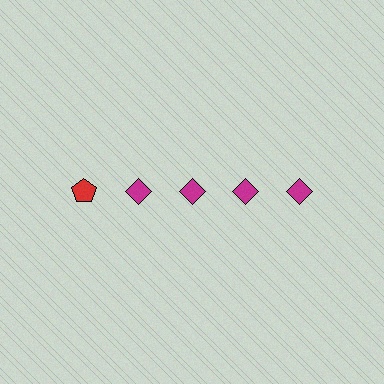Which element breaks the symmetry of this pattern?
The red pentagon in the top row, leftmost column breaks the symmetry. All other shapes are magenta diamonds.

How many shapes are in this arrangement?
There are 5 shapes arranged in a grid pattern.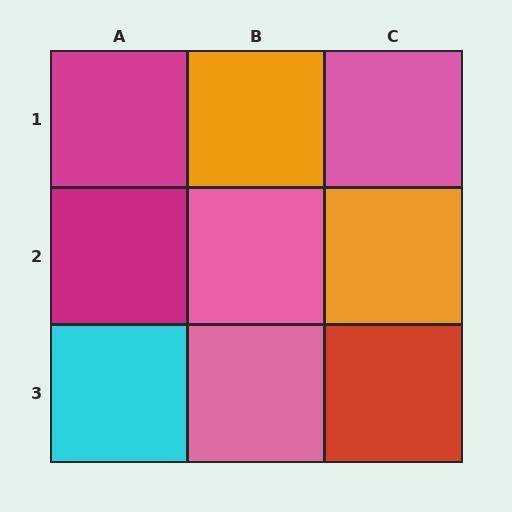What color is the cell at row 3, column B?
Pink.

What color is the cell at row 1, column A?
Magenta.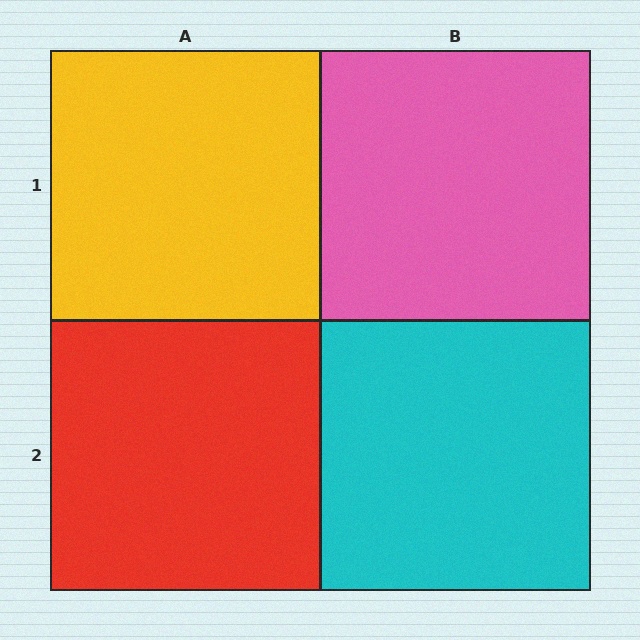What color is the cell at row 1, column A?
Yellow.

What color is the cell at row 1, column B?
Pink.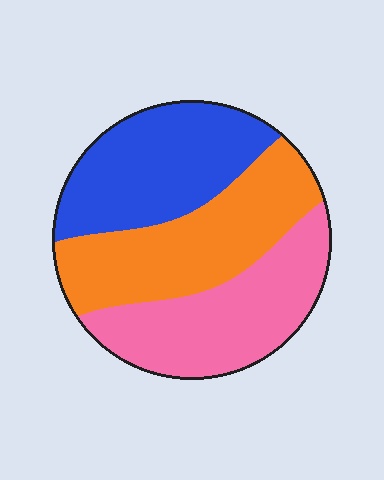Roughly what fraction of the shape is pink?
Pink covers about 35% of the shape.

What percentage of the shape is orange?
Orange takes up about one third (1/3) of the shape.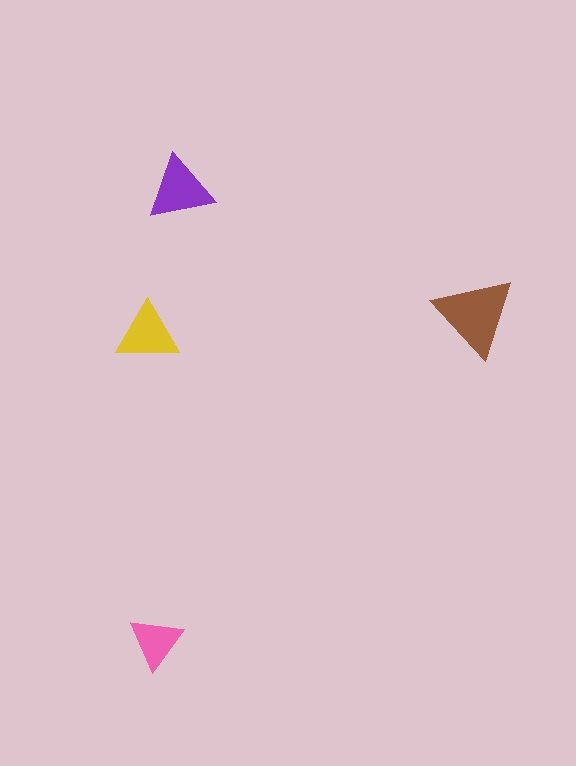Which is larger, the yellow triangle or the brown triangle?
The brown one.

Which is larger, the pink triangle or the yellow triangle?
The yellow one.